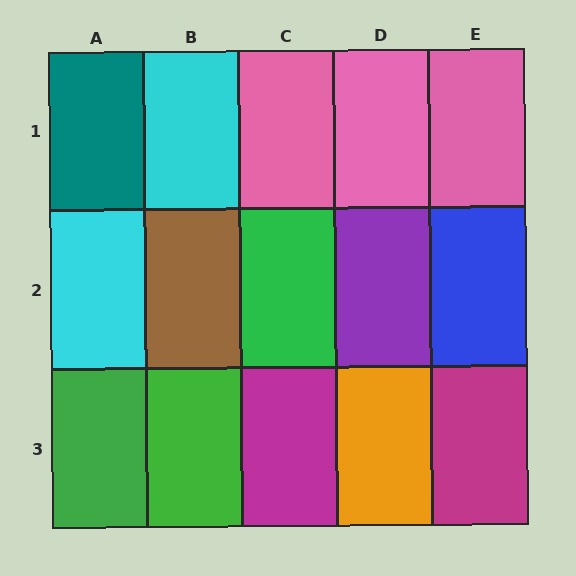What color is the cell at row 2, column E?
Blue.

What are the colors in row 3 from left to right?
Green, green, magenta, orange, magenta.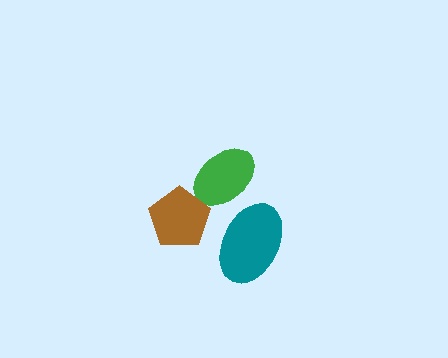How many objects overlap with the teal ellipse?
0 objects overlap with the teal ellipse.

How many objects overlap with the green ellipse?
1 object overlaps with the green ellipse.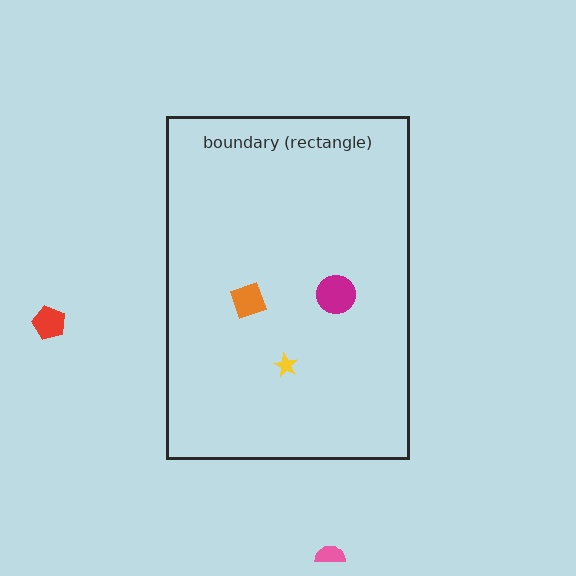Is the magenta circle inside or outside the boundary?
Inside.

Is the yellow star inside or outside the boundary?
Inside.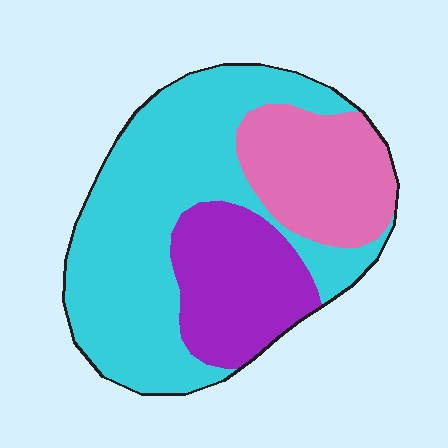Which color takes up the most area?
Cyan, at roughly 55%.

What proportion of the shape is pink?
Pink covers around 20% of the shape.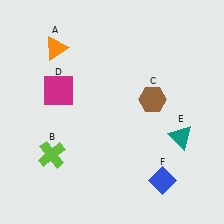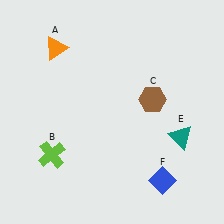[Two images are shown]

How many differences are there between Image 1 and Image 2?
There is 1 difference between the two images.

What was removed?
The magenta square (D) was removed in Image 2.